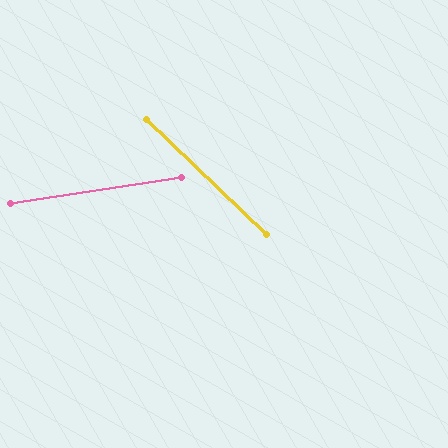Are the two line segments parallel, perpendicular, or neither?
Neither parallel nor perpendicular — they differ by about 52°.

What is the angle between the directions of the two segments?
Approximately 52 degrees.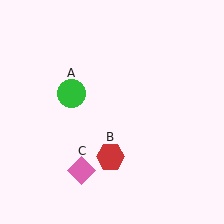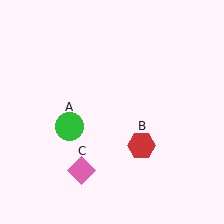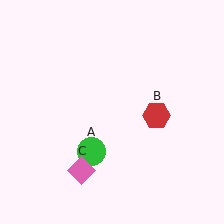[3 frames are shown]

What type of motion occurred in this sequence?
The green circle (object A), red hexagon (object B) rotated counterclockwise around the center of the scene.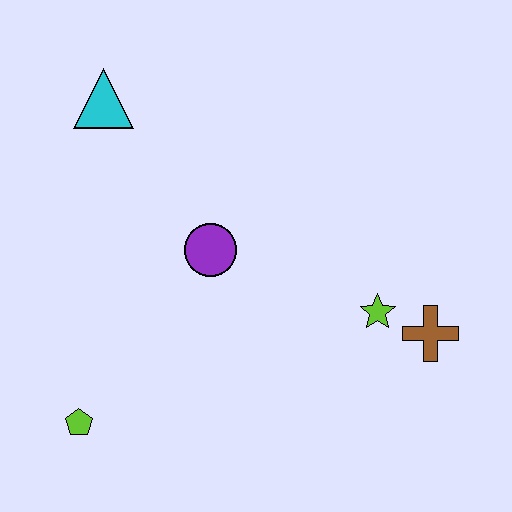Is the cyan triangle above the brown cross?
Yes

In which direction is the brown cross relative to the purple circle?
The brown cross is to the right of the purple circle.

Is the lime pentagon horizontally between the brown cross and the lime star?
No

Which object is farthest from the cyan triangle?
The brown cross is farthest from the cyan triangle.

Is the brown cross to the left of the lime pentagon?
No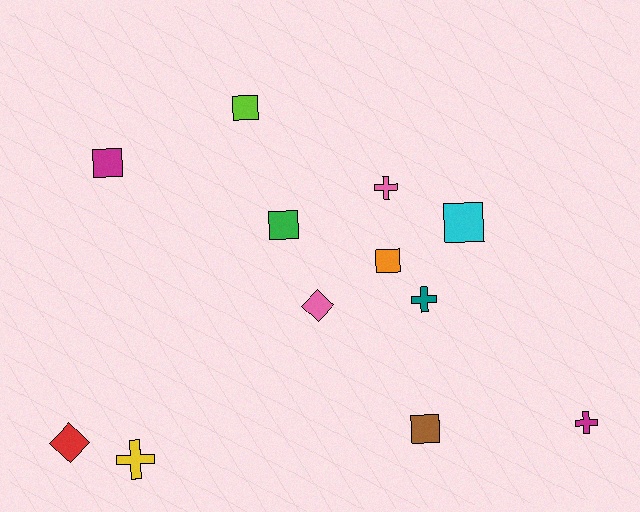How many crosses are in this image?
There are 4 crosses.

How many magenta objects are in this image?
There are 2 magenta objects.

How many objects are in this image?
There are 12 objects.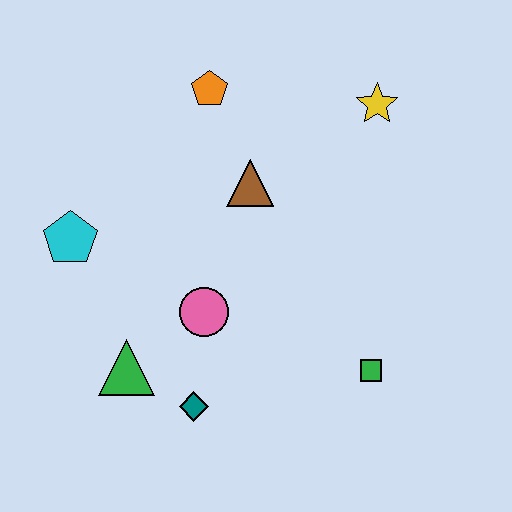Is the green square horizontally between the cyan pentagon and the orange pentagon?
No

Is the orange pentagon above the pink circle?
Yes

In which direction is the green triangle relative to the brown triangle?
The green triangle is below the brown triangle.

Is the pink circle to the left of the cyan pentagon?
No